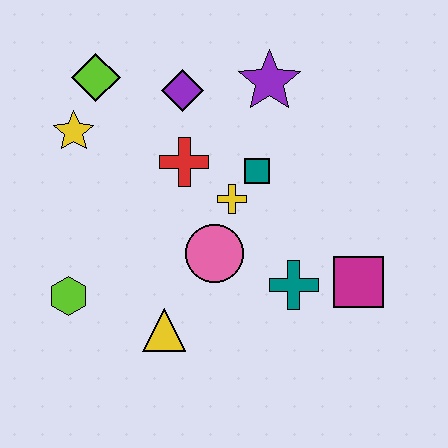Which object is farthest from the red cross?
The magenta square is farthest from the red cross.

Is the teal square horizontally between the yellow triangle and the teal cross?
Yes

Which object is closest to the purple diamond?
The red cross is closest to the purple diamond.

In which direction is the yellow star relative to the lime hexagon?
The yellow star is above the lime hexagon.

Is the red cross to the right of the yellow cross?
No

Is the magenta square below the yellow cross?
Yes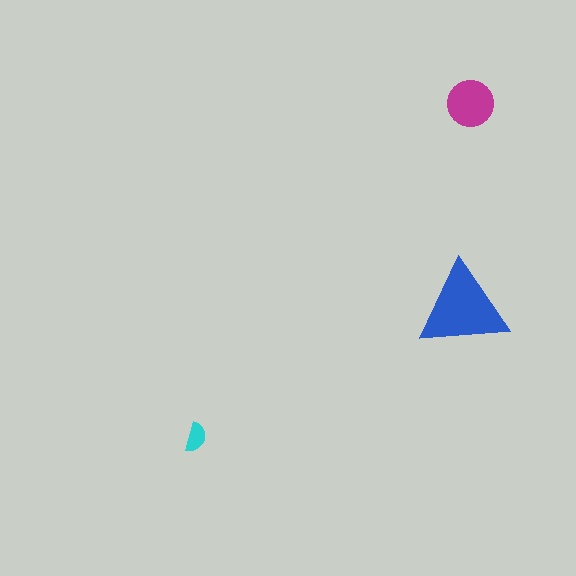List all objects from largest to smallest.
The blue triangle, the magenta circle, the cyan semicircle.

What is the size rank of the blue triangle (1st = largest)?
1st.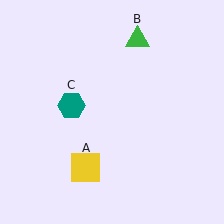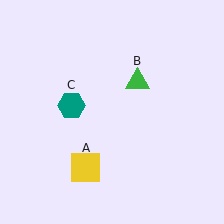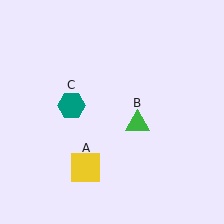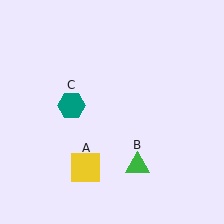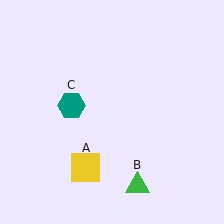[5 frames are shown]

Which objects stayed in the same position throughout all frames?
Yellow square (object A) and teal hexagon (object C) remained stationary.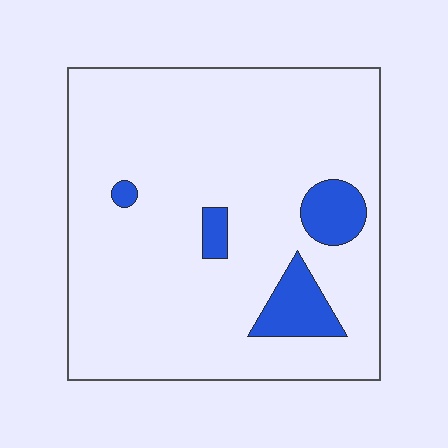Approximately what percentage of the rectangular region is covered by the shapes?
Approximately 10%.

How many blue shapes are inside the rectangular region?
4.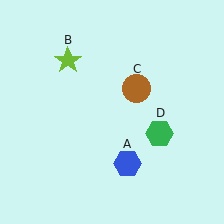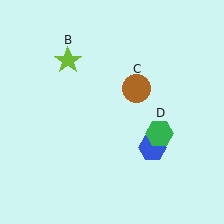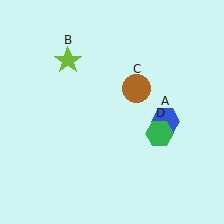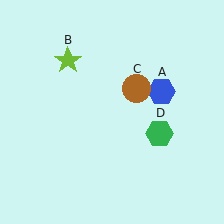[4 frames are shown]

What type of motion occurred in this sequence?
The blue hexagon (object A) rotated counterclockwise around the center of the scene.